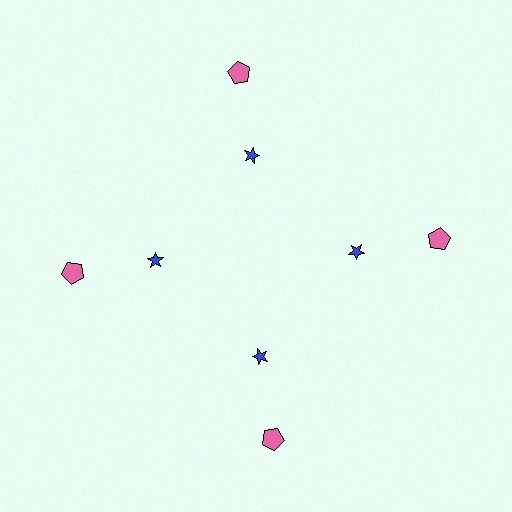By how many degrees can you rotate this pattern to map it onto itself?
The pattern maps onto itself every 90 degrees of rotation.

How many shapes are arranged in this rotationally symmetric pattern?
There are 8 shapes, arranged in 4 groups of 2.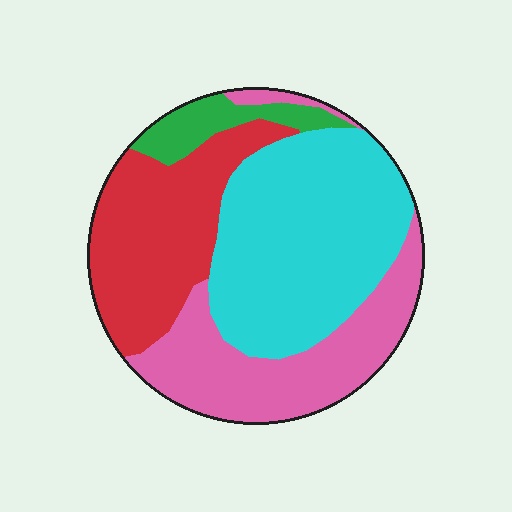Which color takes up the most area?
Cyan, at roughly 40%.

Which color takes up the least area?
Green, at roughly 5%.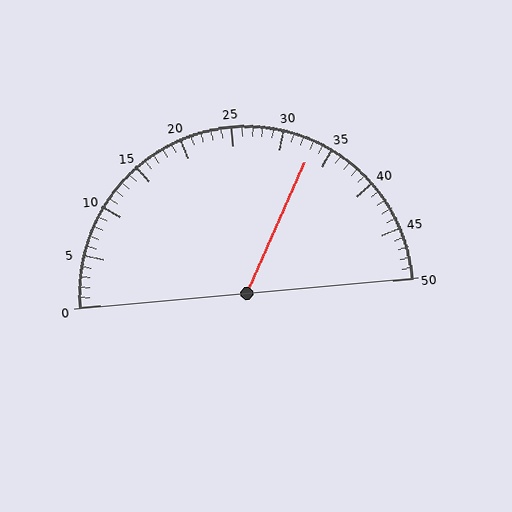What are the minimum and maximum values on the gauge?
The gauge ranges from 0 to 50.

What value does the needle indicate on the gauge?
The needle indicates approximately 33.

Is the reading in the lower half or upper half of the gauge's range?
The reading is in the upper half of the range (0 to 50).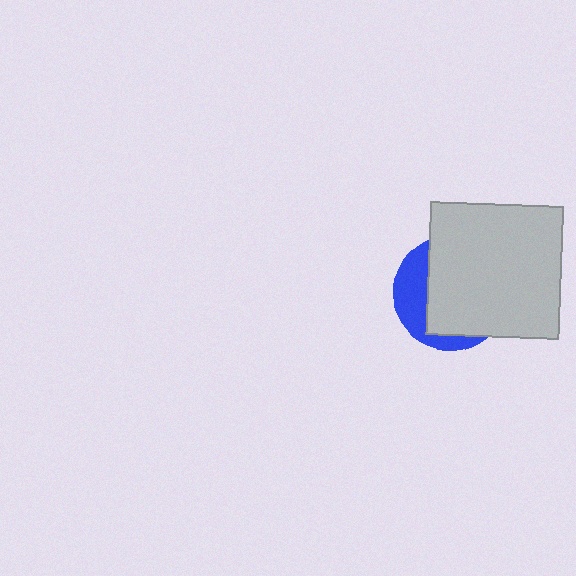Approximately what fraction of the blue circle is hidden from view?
Roughly 68% of the blue circle is hidden behind the light gray square.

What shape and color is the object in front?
The object in front is a light gray square.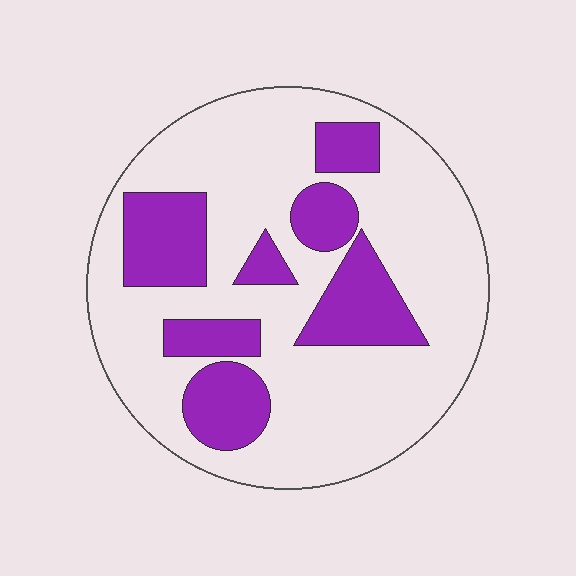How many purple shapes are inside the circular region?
7.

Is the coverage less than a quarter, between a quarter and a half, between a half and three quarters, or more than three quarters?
Between a quarter and a half.